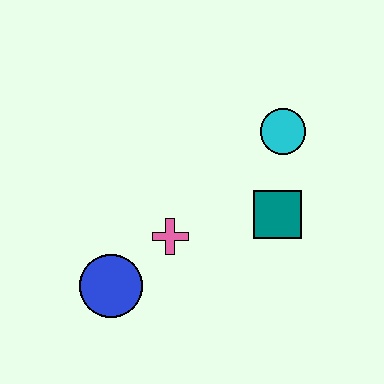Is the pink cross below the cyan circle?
Yes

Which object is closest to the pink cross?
The blue circle is closest to the pink cross.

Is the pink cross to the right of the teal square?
No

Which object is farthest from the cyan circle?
The blue circle is farthest from the cyan circle.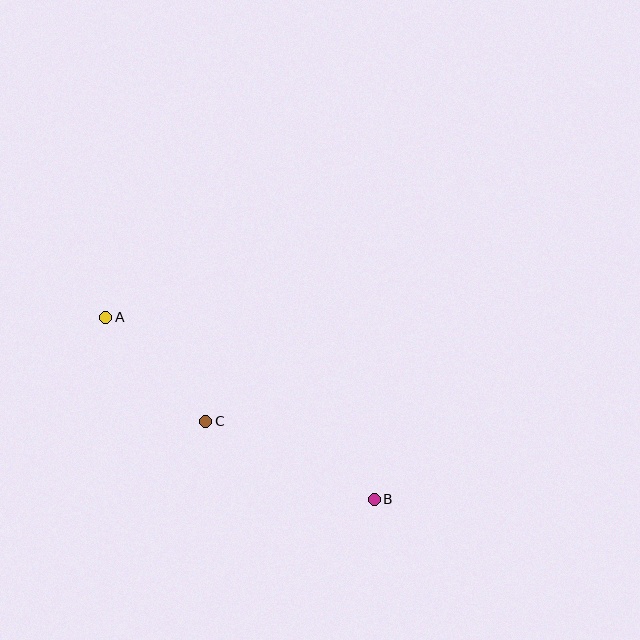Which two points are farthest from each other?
Points A and B are farthest from each other.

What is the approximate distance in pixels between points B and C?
The distance between B and C is approximately 186 pixels.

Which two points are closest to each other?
Points A and C are closest to each other.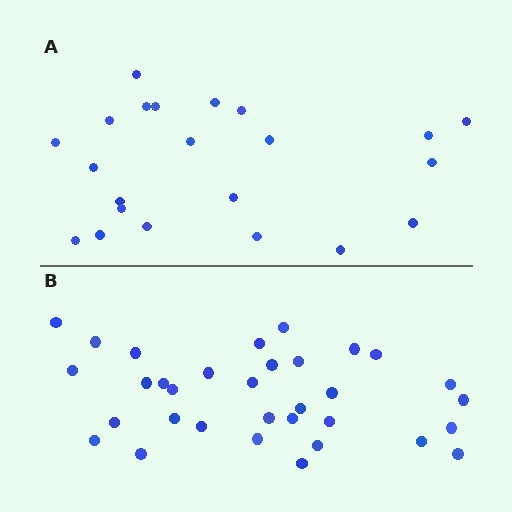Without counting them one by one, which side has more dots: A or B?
Region B (the bottom region) has more dots.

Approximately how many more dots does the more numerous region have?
Region B has roughly 12 or so more dots than region A.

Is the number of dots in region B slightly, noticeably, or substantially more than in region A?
Region B has substantially more. The ratio is roughly 1.5 to 1.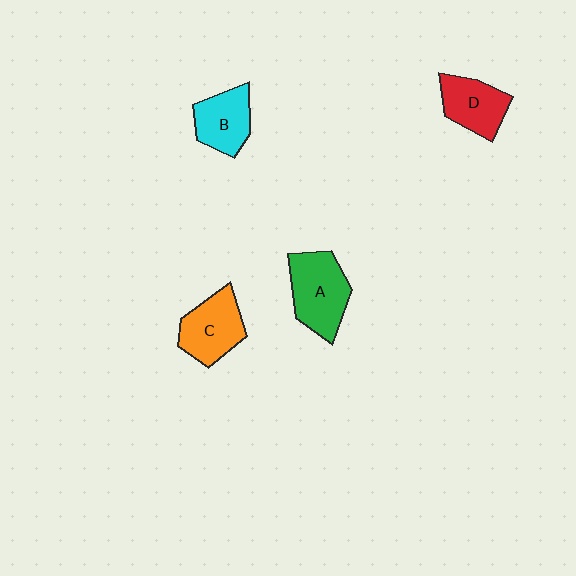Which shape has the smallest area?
Shape B (cyan).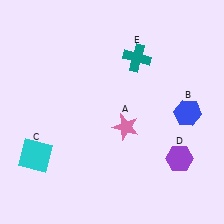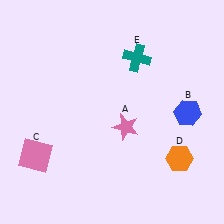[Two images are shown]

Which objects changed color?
C changed from cyan to pink. D changed from purple to orange.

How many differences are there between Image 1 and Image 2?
There are 2 differences between the two images.